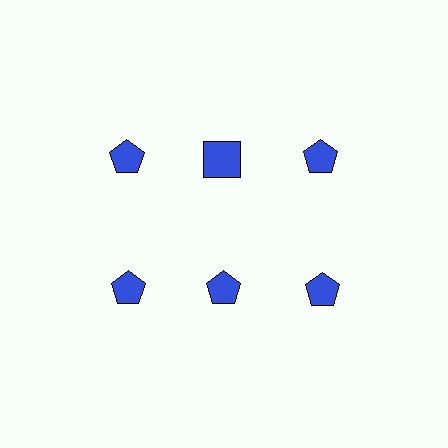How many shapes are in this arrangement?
There are 6 shapes arranged in a grid pattern.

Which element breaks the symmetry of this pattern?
The blue square in the top row, second from left column breaks the symmetry. All other shapes are blue pentagons.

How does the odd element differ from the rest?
It has a different shape: square instead of pentagon.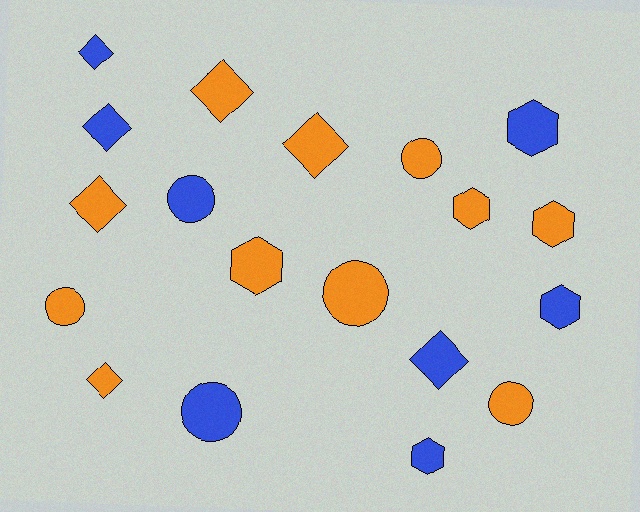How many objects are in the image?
There are 19 objects.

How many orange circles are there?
There are 4 orange circles.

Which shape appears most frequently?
Diamond, with 7 objects.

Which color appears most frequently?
Orange, with 11 objects.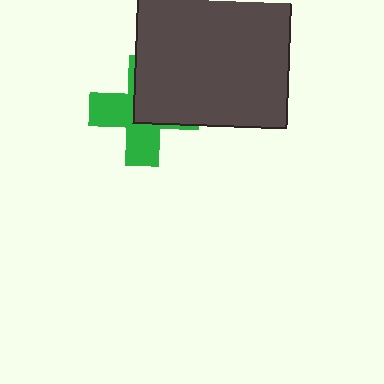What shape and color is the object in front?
The object in front is a dark gray square.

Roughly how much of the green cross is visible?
About half of it is visible (roughly 51%).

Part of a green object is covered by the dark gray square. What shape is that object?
It is a cross.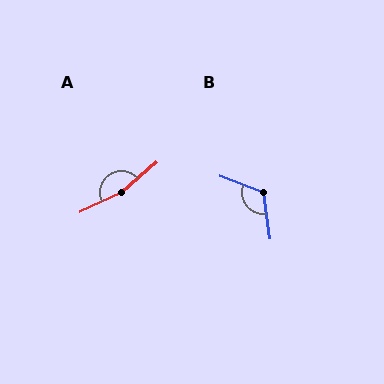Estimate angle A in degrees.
Approximately 165 degrees.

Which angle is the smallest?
B, at approximately 118 degrees.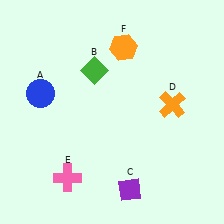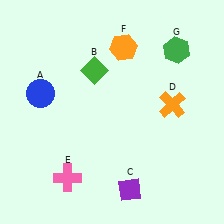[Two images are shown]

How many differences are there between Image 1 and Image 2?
There is 1 difference between the two images.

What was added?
A green hexagon (G) was added in Image 2.